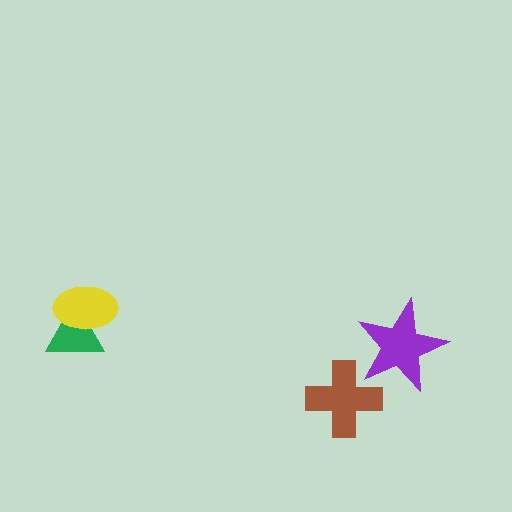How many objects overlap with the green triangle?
1 object overlaps with the green triangle.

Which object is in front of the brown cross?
The purple star is in front of the brown cross.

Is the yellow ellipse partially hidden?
No, no other shape covers it.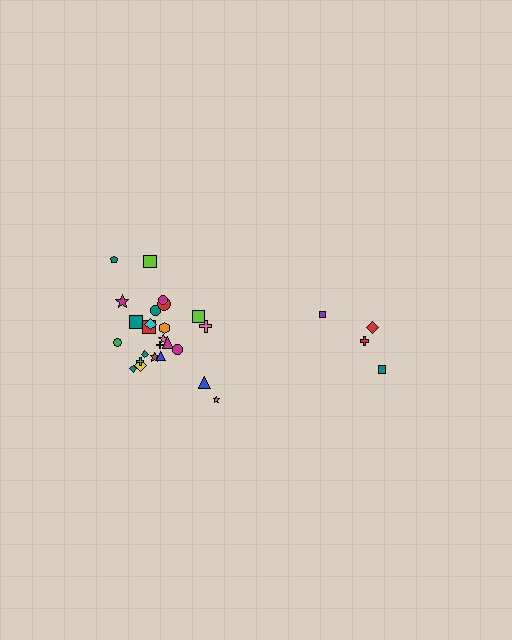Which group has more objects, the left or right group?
The left group.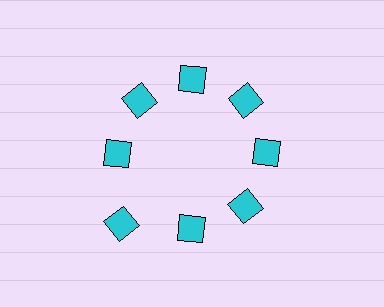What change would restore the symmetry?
The symmetry would be restored by moving it inward, back onto the ring so that all 8 diamonds sit at equal angles and equal distance from the center.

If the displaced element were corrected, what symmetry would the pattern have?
It would have 8-fold rotational symmetry — the pattern would map onto itself every 45 degrees.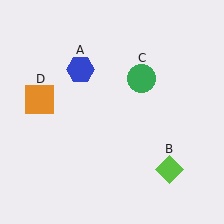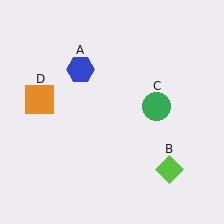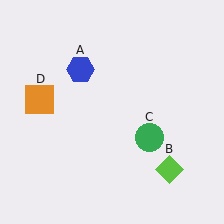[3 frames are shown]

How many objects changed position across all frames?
1 object changed position: green circle (object C).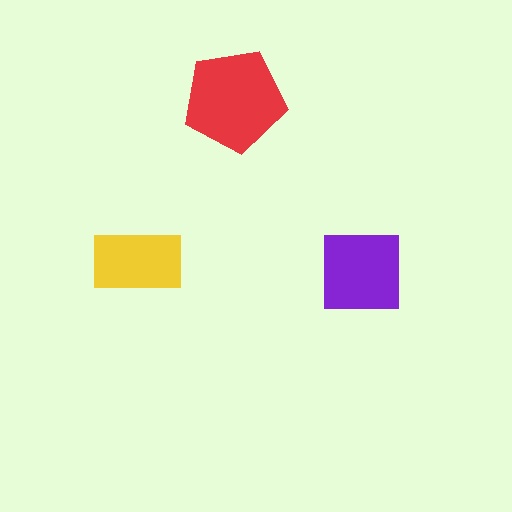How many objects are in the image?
There are 3 objects in the image.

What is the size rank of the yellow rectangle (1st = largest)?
3rd.